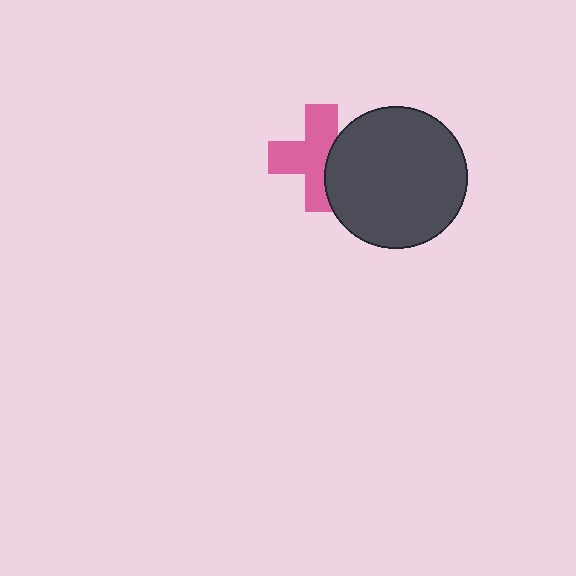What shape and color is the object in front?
The object in front is a dark gray circle.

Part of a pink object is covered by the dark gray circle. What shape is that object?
It is a cross.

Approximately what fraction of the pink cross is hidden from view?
Roughly 33% of the pink cross is hidden behind the dark gray circle.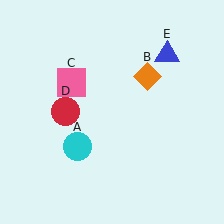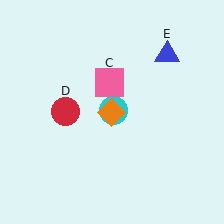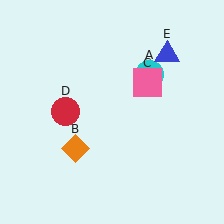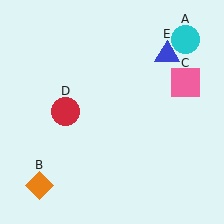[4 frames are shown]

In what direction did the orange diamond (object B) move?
The orange diamond (object B) moved down and to the left.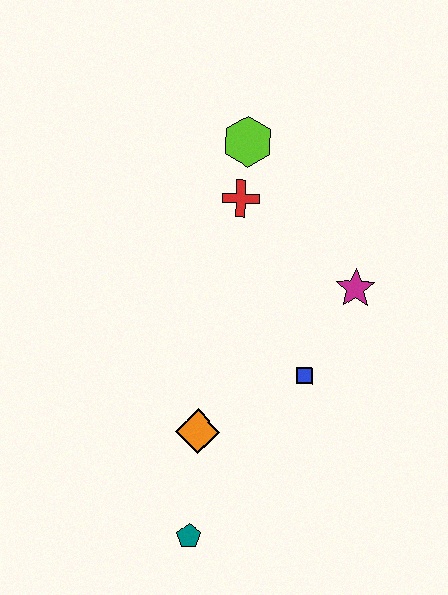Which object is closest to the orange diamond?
The teal pentagon is closest to the orange diamond.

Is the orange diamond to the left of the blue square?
Yes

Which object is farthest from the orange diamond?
The lime hexagon is farthest from the orange diamond.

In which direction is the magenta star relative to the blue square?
The magenta star is above the blue square.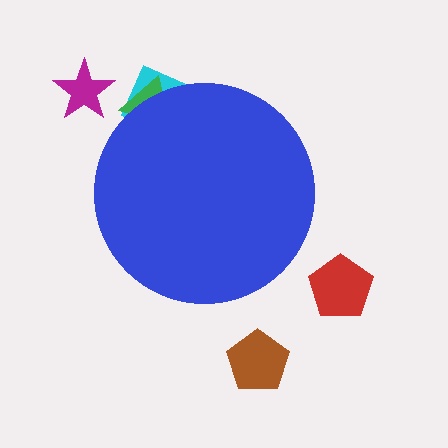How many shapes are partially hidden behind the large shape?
2 shapes are partially hidden.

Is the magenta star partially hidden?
No, the magenta star is fully visible.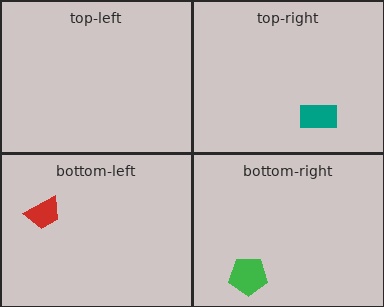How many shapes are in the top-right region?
1.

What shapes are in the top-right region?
The teal rectangle.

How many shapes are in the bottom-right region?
1.